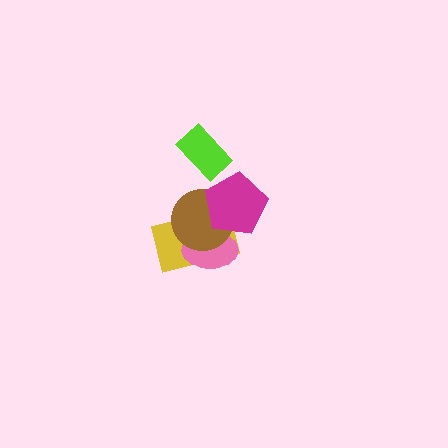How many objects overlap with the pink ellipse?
3 objects overlap with the pink ellipse.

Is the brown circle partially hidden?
Yes, it is partially covered by another shape.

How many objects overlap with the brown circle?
3 objects overlap with the brown circle.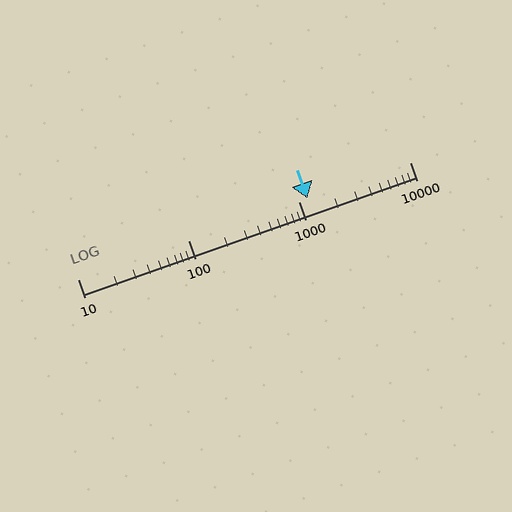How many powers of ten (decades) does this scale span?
The scale spans 3 decades, from 10 to 10000.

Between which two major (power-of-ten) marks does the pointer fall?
The pointer is between 1000 and 10000.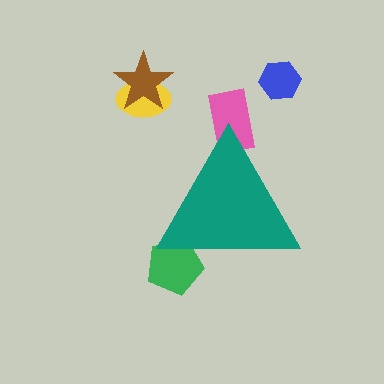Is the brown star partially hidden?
No, the brown star is fully visible.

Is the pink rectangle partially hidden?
Yes, the pink rectangle is partially hidden behind the teal triangle.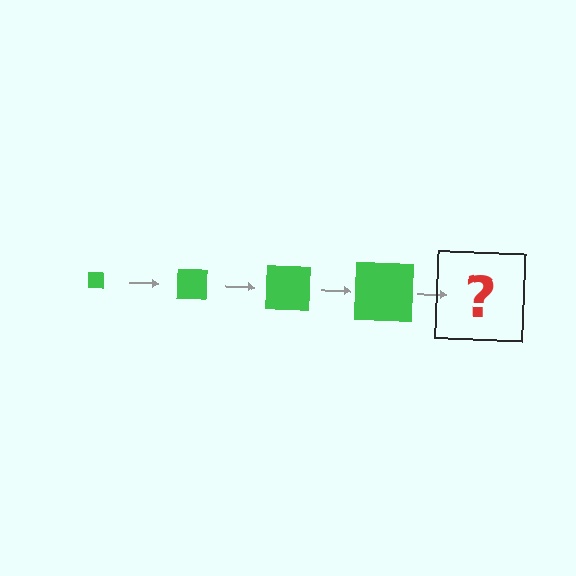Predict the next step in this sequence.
The next step is a green square, larger than the previous one.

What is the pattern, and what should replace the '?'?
The pattern is that the square gets progressively larger each step. The '?' should be a green square, larger than the previous one.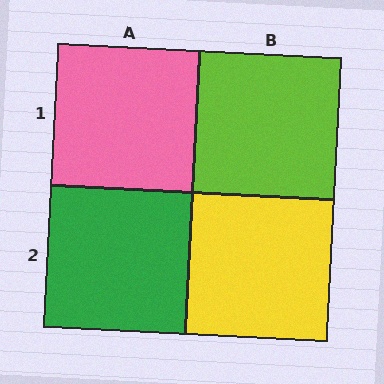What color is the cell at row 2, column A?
Green.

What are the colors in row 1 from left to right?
Pink, lime.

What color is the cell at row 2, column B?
Yellow.